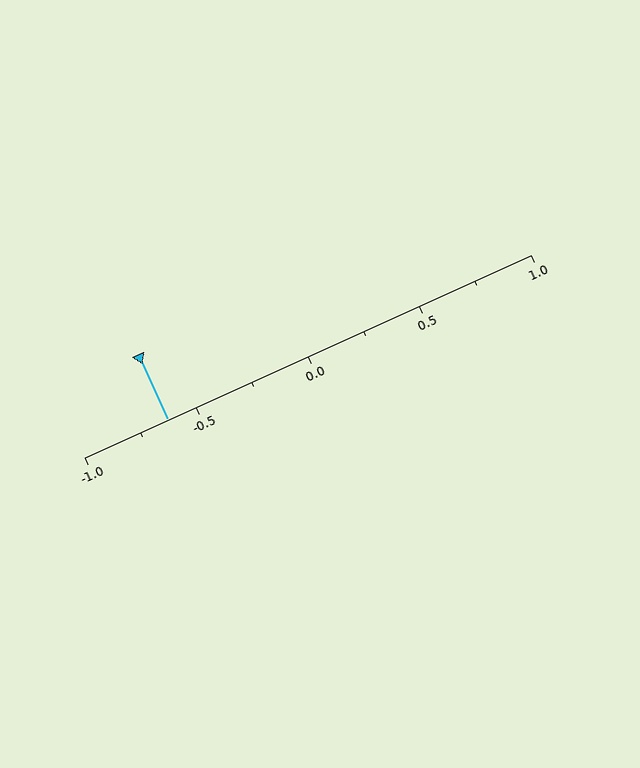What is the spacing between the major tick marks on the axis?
The major ticks are spaced 0.5 apart.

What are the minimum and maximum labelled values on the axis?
The axis runs from -1.0 to 1.0.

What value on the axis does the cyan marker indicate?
The marker indicates approximately -0.62.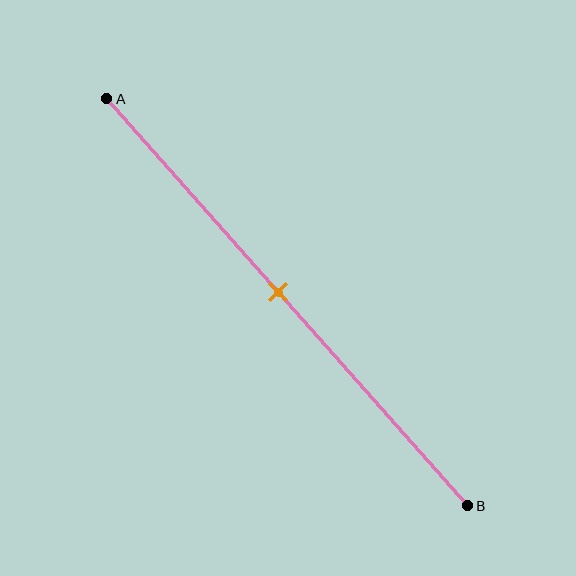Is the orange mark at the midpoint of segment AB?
Yes, the mark is approximately at the midpoint.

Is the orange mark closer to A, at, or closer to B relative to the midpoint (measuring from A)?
The orange mark is approximately at the midpoint of segment AB.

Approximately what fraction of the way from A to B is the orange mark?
The orange mark is approximately 45% of the way from A to B.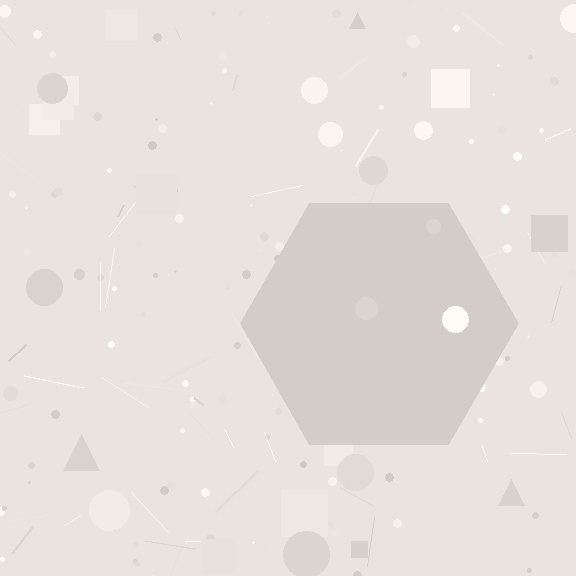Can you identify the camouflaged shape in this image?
The camouflaged shape is a hexagon.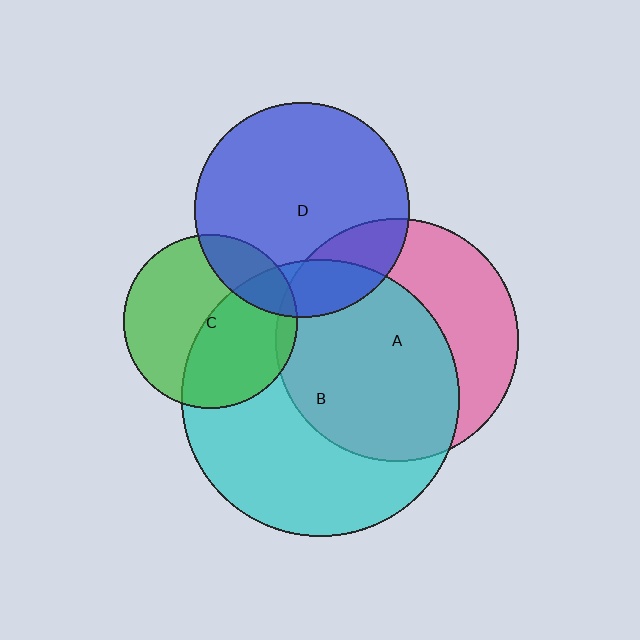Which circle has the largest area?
Circle B (cyan).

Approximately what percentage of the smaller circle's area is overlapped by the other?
Approximately 20%.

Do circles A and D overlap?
Yes.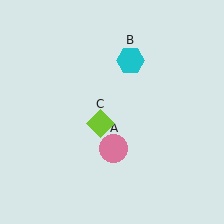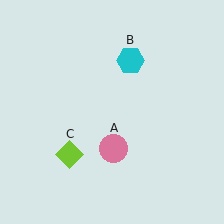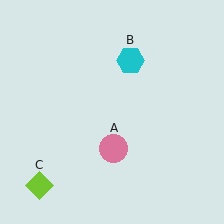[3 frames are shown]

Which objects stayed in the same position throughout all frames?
Pink circle (object A) and cyan hexagon (object B) remained stationary.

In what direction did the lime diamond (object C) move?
The lime diamond (object C) moved down and to the left.